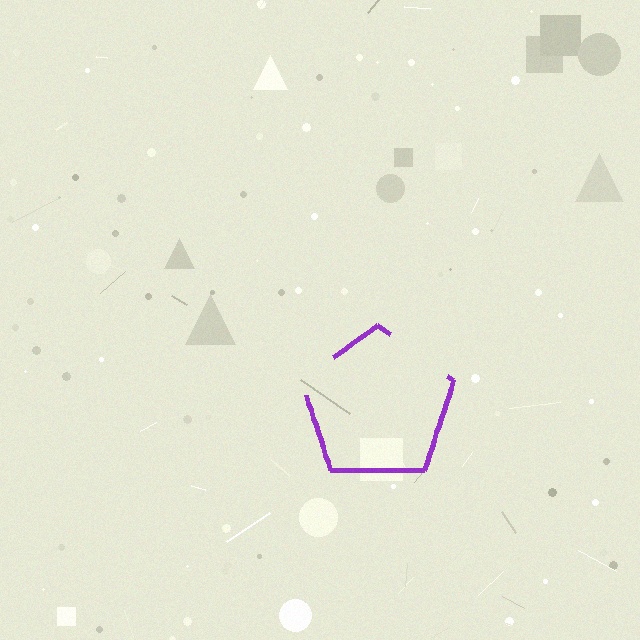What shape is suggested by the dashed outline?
The dashed outline suggests a pentagon.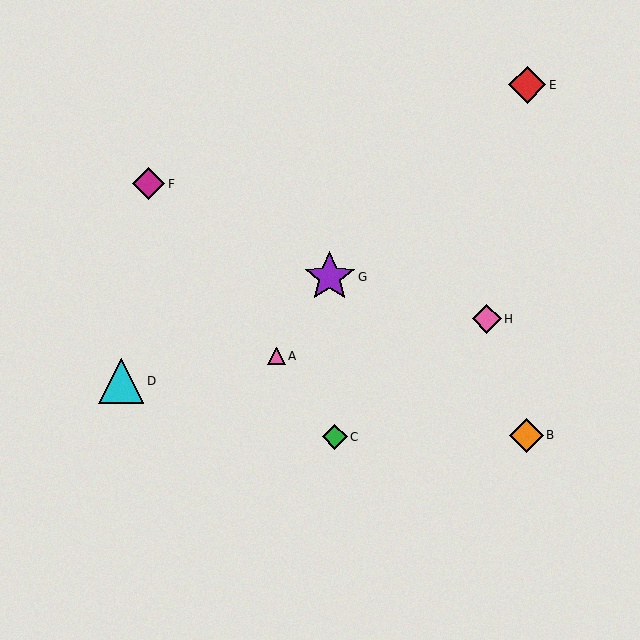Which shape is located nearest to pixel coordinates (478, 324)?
The pink diamond (labeled H) at (487, 319) is nearest to that location.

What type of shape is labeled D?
Shape D is a cyan triangle.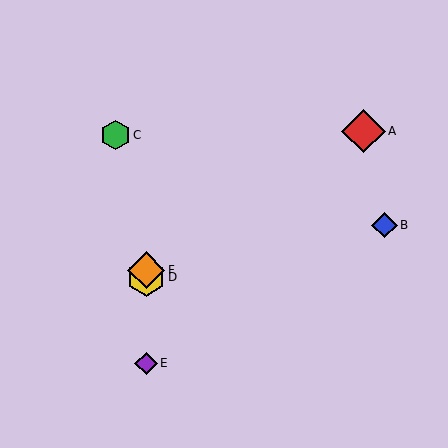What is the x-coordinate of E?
Object E is at x≈146.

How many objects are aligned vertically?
3 objects (D, E, F) are aligned vertically.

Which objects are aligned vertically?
Objects D, E, F are aligned vertically.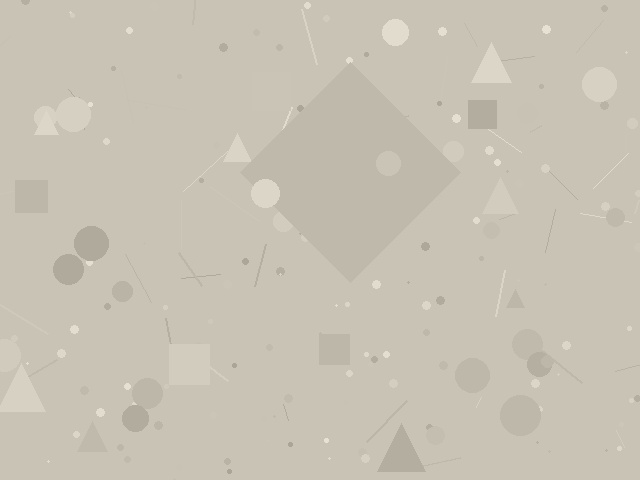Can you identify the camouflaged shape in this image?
The camouflaged shape is a diamond.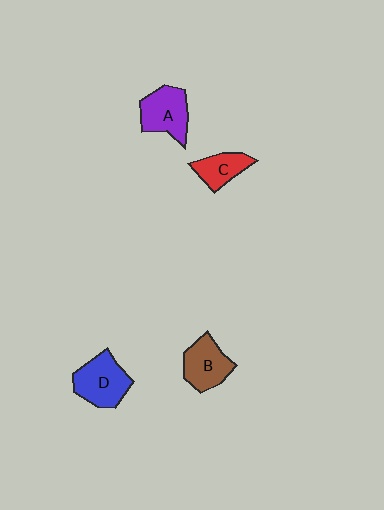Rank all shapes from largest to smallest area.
From largest to smallest: D (blue), A (purple), B (brown), C (red).